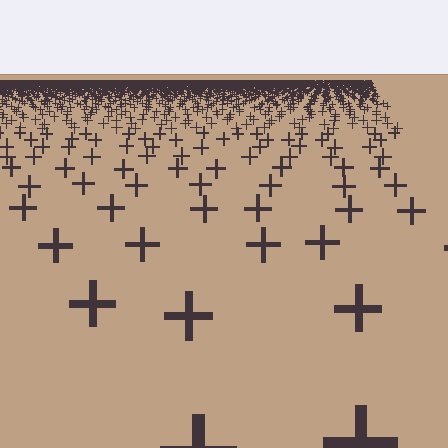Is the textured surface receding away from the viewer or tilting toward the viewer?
The surface is receding away from the viewer. Texture elements get smaller and denser toward the top.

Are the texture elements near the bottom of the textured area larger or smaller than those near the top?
Larger. Near the bottom, elements are closer to the viewer and appear at a bigger on-screen size.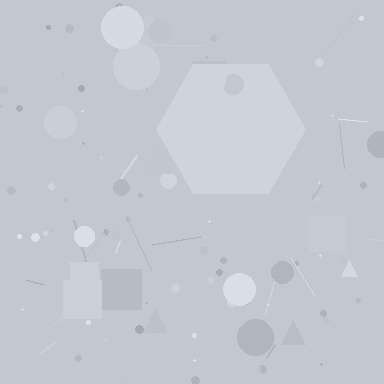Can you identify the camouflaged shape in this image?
The camouflaged shape is a hexagon.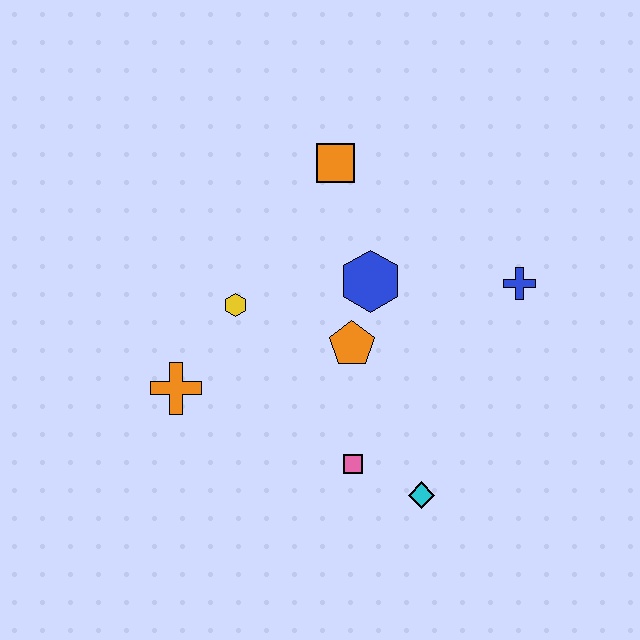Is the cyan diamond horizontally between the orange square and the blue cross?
Yes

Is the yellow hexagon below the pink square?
No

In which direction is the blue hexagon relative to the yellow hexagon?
The blue hexagon is to the right of the yellow hexagon.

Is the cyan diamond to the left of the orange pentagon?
No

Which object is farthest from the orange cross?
The blue cross is farthest from the orange cross.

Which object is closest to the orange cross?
The yellow hexagon is closest to the orange cross.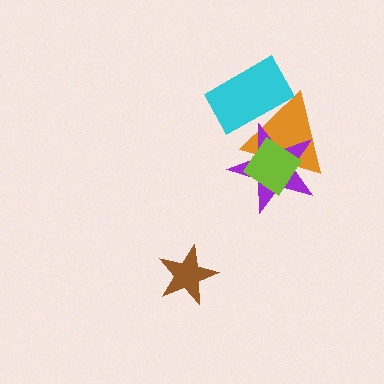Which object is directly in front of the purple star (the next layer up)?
The cyan rectangle is directly in front of the purple star.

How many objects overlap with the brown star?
0 objects overlap with the brown star.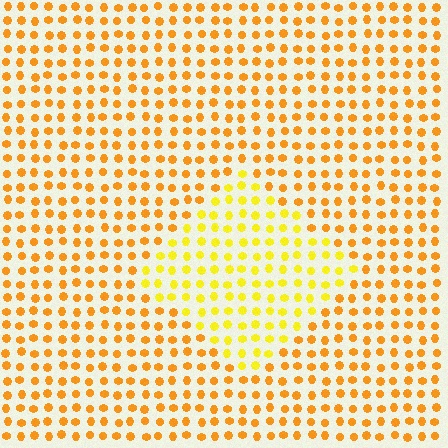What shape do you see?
I see a diamond.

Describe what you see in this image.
The image is filled with small orange elements in a uniform arrangement. A diamond-shaped region is visible where the elements are tinted to a slightly different hue, forming a subtle color boundary.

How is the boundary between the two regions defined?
The boundary is defined purely by a slight shift in hue (about 25 degrees). Spacing, size, and orientation are identical on both sides.